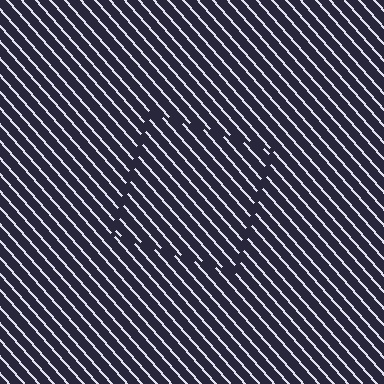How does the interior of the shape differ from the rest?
The interior of the shape contains the same grating, shifted by half a period — the contour is defined by the phase discontinuity where line-ends from the inner and outer gratings abut.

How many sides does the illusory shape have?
4 sides — the line-ends trace a square.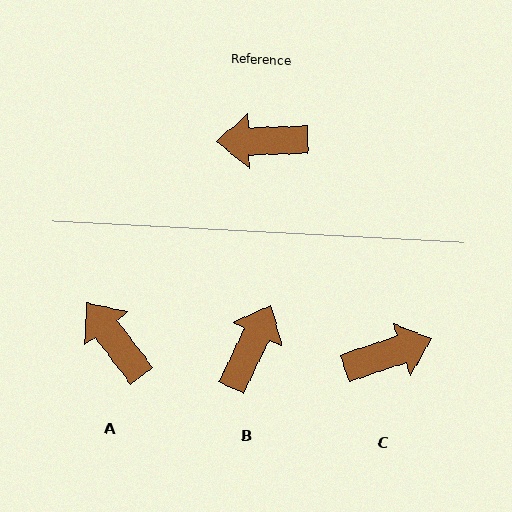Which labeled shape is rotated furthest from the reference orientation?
C, about 163 degrees away.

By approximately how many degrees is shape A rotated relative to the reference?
Approximately 54 degrees clockwise.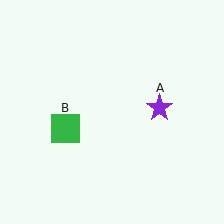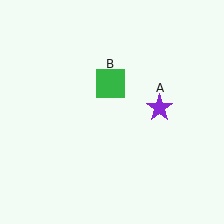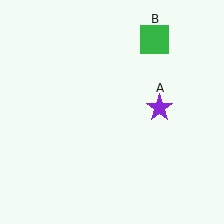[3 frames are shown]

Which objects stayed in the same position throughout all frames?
Purple star (object A) remained stationary.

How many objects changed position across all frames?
1 object changed position: green square (object B).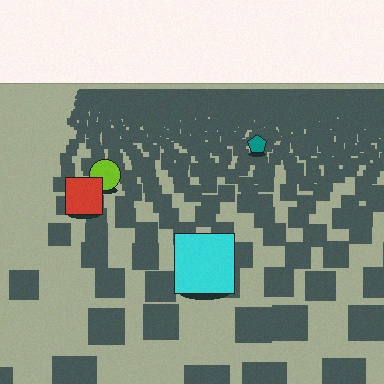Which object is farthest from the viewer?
The teal pentagon is farthest from the viewer. It appears smaller and the ground texture around it is denser.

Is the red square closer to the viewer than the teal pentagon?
Yes. The red square is closer — you can tell from the texture gradient: the ground texture is coarser near it.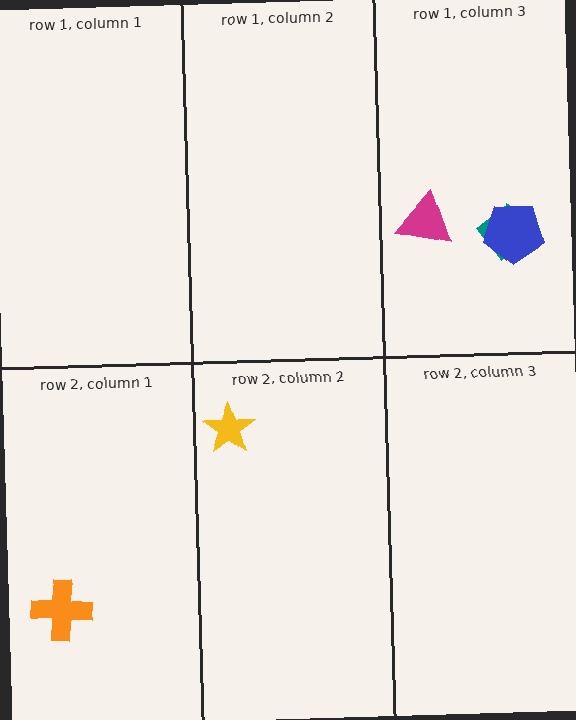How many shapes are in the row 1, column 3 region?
3.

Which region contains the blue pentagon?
The row 1, column 3 region.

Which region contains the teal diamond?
The row 1, column 3 region.